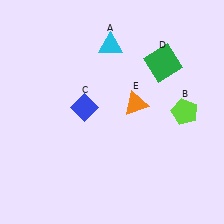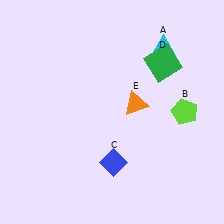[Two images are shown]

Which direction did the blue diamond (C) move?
The blue diamond (C) moved down.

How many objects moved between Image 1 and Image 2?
2 objects moved between the two images.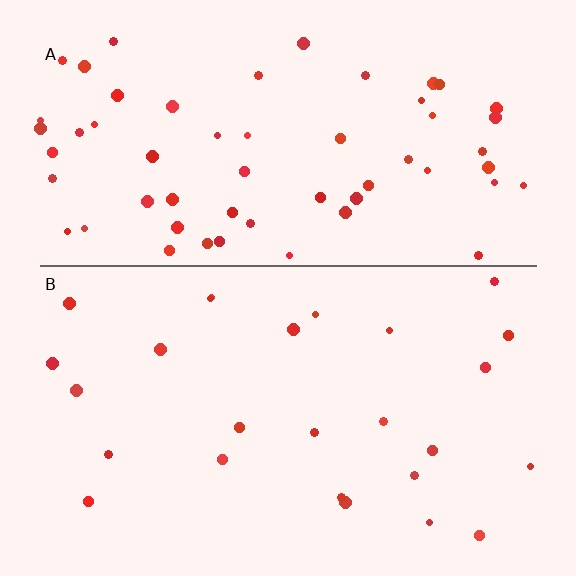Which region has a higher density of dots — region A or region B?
A (the top).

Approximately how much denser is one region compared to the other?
Approximately 2.3× — region A over region B.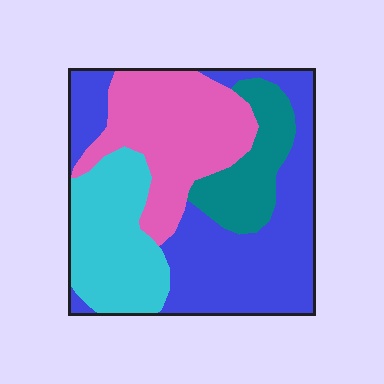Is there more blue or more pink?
Blue.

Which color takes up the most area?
Blue, at roughly 40%.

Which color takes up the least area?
Teal, at roughly 15%.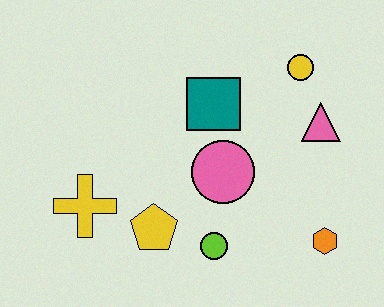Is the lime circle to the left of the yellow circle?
Yes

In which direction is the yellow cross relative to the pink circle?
The yellow cross is to the left of the pink circle.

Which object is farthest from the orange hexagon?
The yellow cross is farthest from the orange hexagon.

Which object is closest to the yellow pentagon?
The lime circle is closest to the yellow pentagon.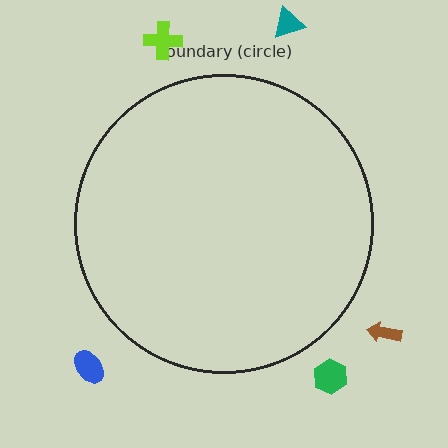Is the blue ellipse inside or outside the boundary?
Outside.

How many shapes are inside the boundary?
0 inside, 5 outside.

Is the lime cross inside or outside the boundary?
Outside.